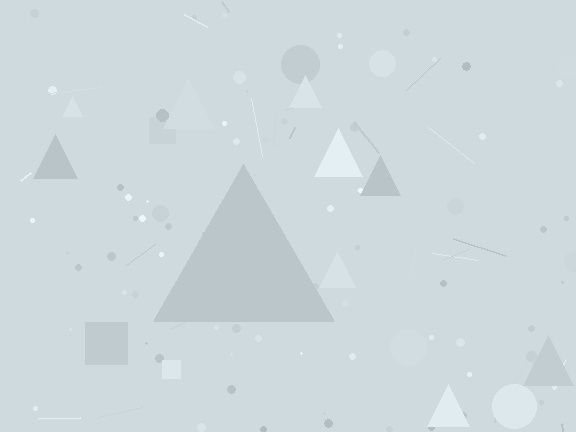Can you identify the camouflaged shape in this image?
The camouflaged shape is a triangle.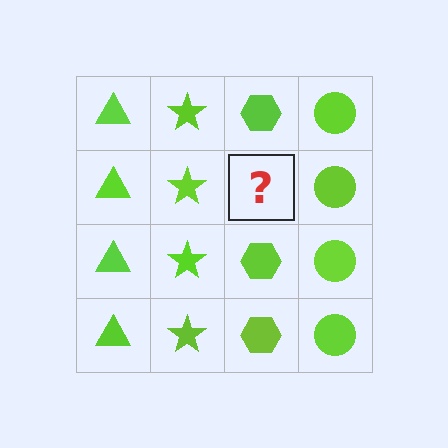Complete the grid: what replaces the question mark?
The question mark should be replaced with a lime hexagon.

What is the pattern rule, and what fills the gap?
The rule is that each column has a consistent shape. The gap should be filled with a lime hexagon.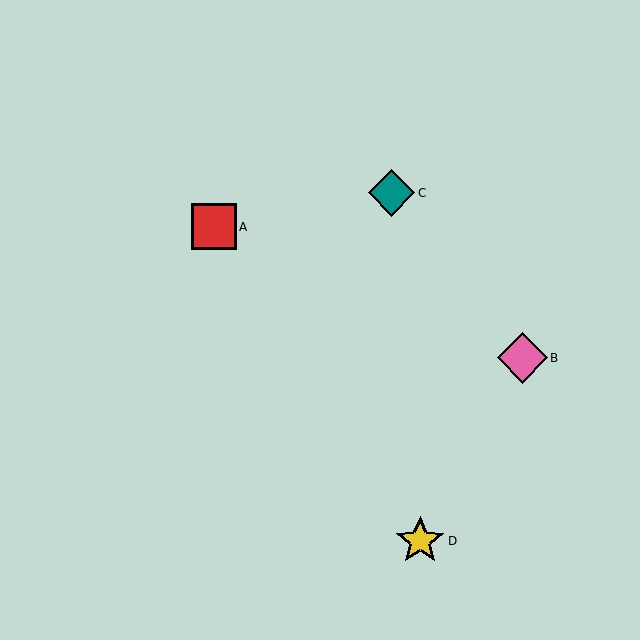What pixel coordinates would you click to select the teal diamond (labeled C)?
Click at (391, 193) to select the teal diamond C.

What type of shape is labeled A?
Shape A is a red square.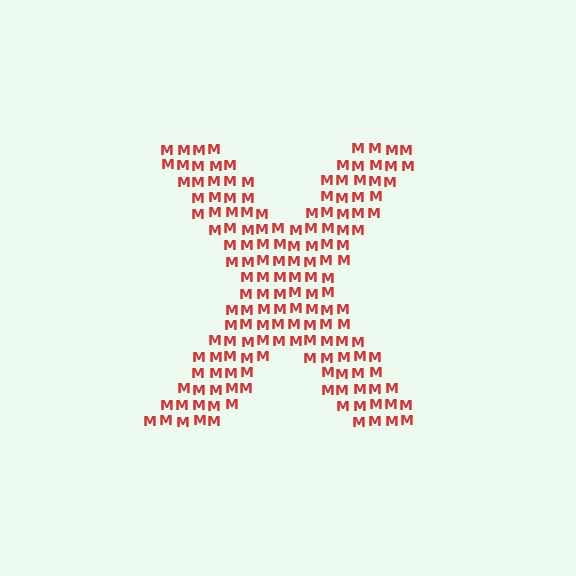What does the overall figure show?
The overall figure shows the letter X.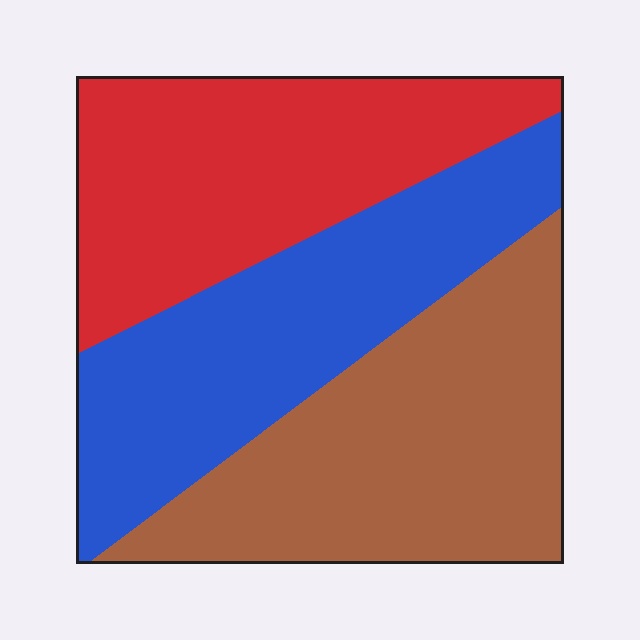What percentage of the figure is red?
Red covers 32% of the figure.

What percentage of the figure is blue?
Blue covers roughly 30% of the figure.